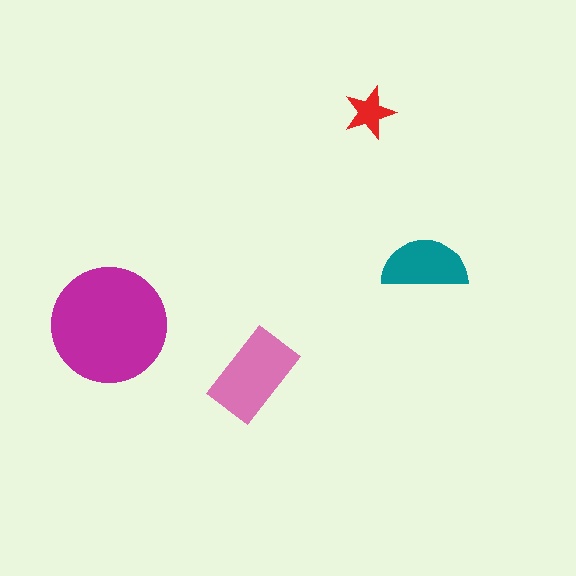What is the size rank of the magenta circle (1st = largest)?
1st.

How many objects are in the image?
There are 4 objects in the image.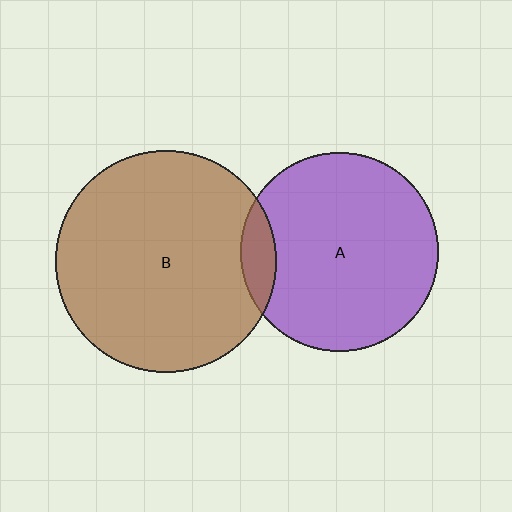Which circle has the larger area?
Circle B (brown).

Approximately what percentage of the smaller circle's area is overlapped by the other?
Approximately 10%.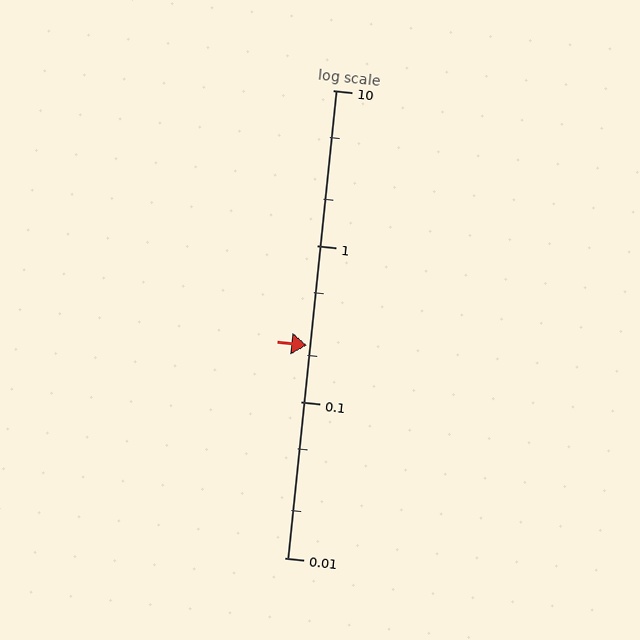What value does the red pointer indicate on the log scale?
The pointer indicates approximately 0.23.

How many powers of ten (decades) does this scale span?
The scale spans 3 decades, from 0.01 to 10.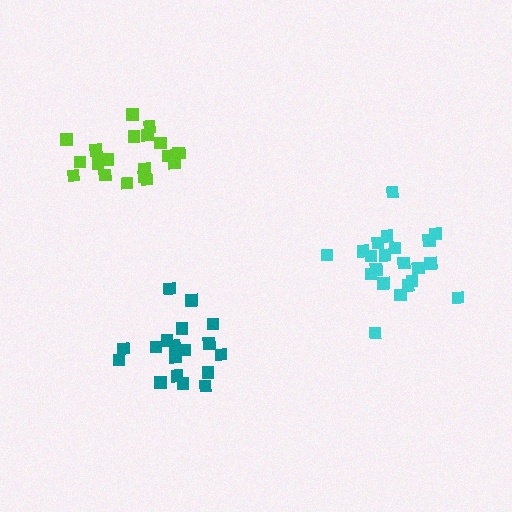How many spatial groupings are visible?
There are 3 spatial groupings.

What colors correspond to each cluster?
The clusters are colored: lime, cyan, teal.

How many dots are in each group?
Group 1: 19 dots, Group 2: 21 dots, Group 3: 18 dots (58 total).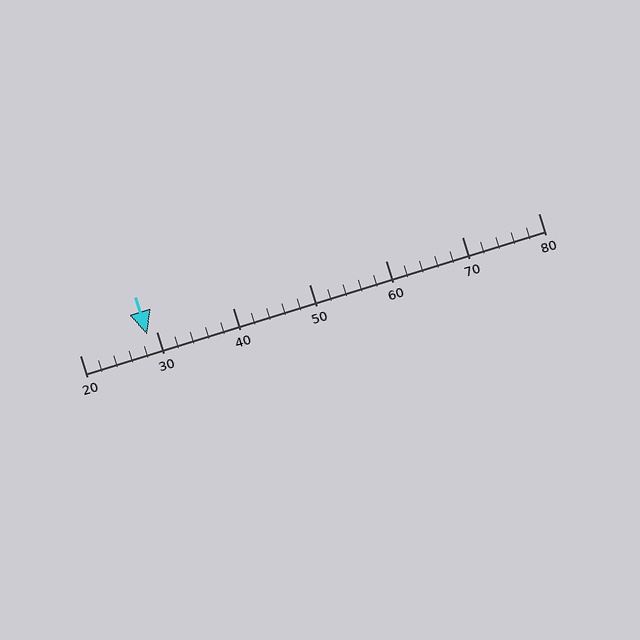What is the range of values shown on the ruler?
The ruler shows values from 20 to 80.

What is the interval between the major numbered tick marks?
The major tick marks are spaced 10 units apart.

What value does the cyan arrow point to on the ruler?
The cyan arrow points to approximately 29.